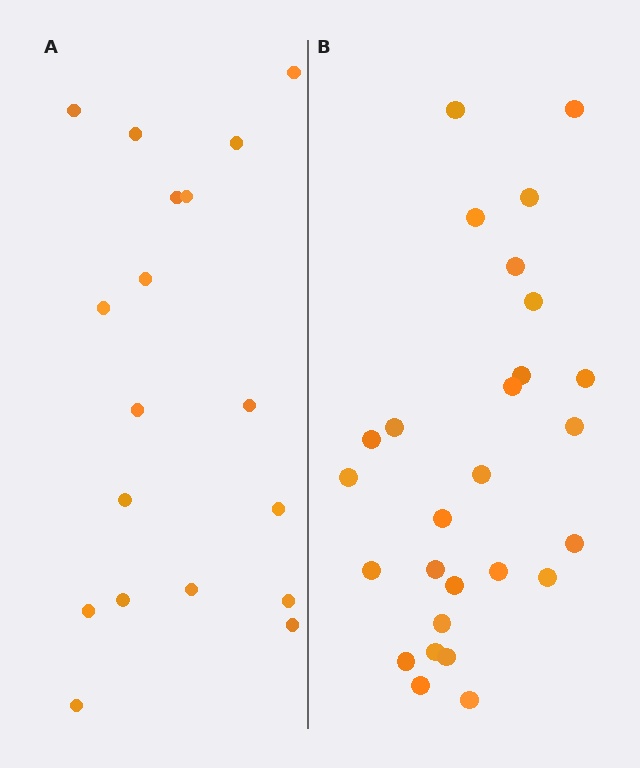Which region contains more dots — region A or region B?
Region B (the right region) has more dots.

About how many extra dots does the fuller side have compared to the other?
Region B has roughly 8 or so more dots than region A.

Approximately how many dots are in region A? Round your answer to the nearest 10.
About 20 dots. (The exact count is 18, which rounds to 20.)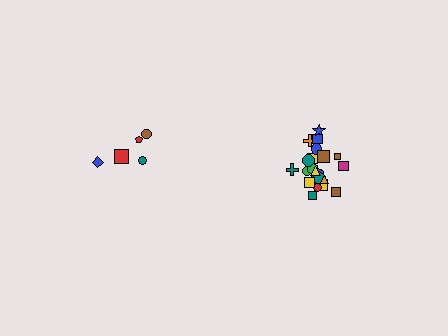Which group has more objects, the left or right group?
The right group.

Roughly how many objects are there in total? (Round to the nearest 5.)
Roughly 25 objects in total.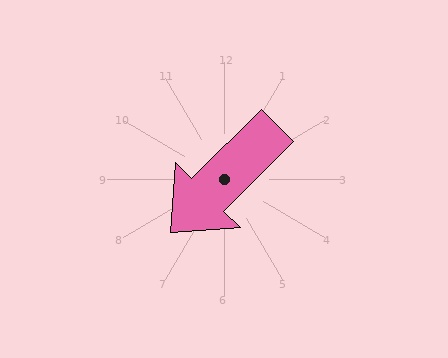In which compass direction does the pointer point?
Southwest.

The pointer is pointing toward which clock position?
Roughly 8 o'clock.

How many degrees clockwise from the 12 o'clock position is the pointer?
Approximately 225 degrees.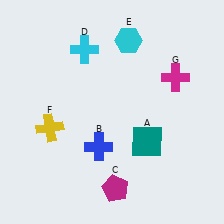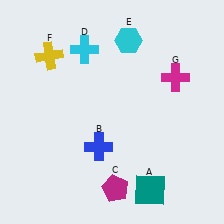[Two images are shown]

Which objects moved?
The objects that moved are: the teal square (A), the yellow cross (F).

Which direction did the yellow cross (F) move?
The yellow cross (F) moved up.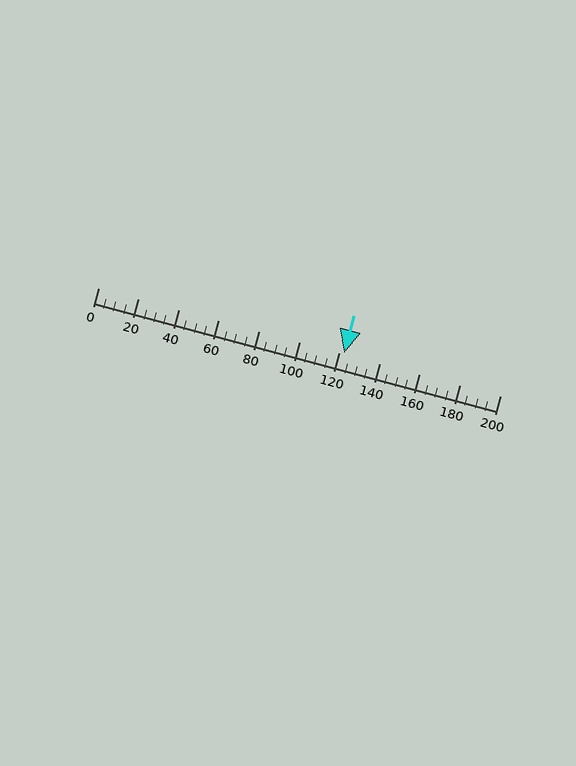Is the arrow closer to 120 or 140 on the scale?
The arrow is closer to 120.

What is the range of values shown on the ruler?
The ruler shows values from 0 to 200.